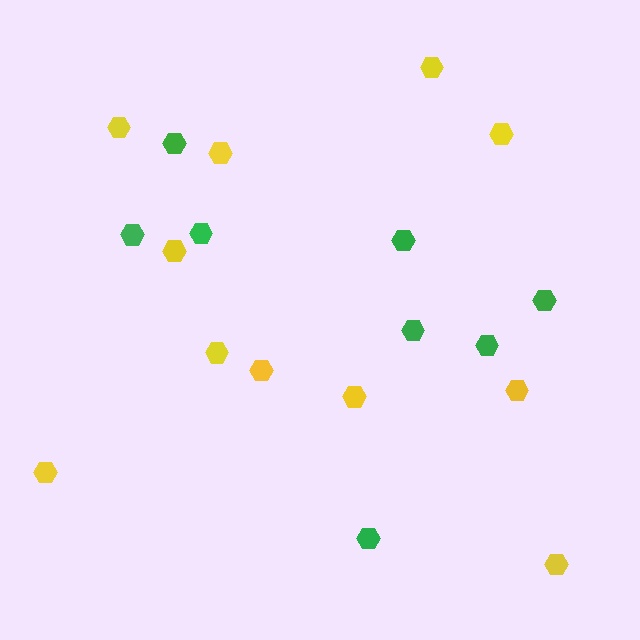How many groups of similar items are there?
There are 2 groups: one group of yellow hexagons (11) and one group of green hexagons (8).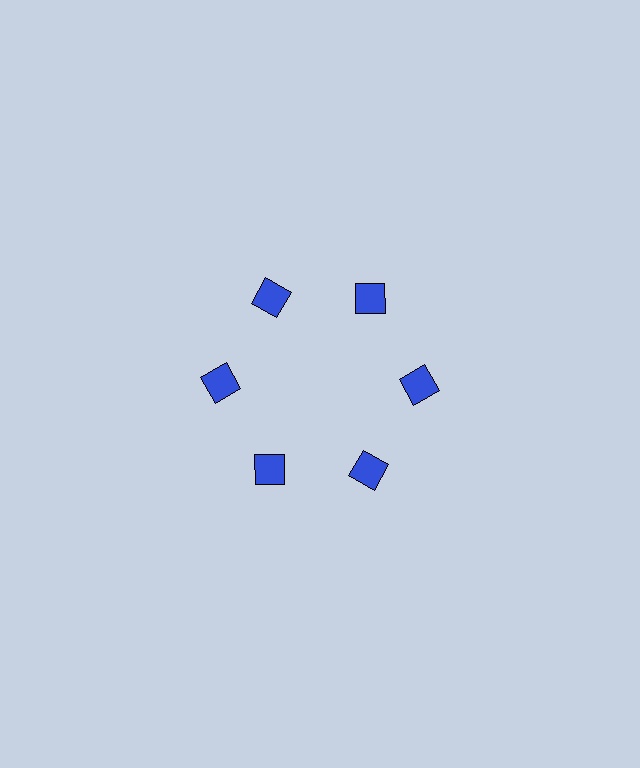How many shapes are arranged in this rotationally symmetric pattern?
There are 6 shapes, arranged in 6 groups of 1.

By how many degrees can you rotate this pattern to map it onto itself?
The pattern maps onto itself every 60 degrees of rotation.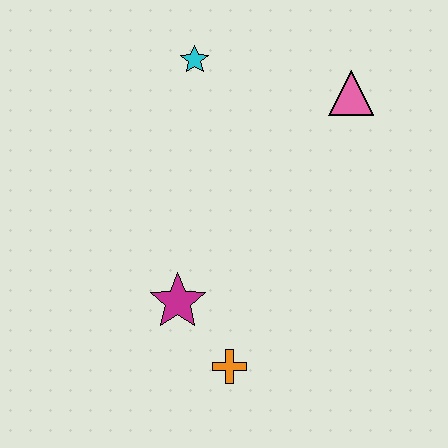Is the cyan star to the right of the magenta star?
Yes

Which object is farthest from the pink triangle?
The orange cross is farthest from the pink triangle.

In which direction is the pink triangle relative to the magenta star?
The pink triangle is above the magenta star.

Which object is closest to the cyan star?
The pink triangle is closest to the cyan star.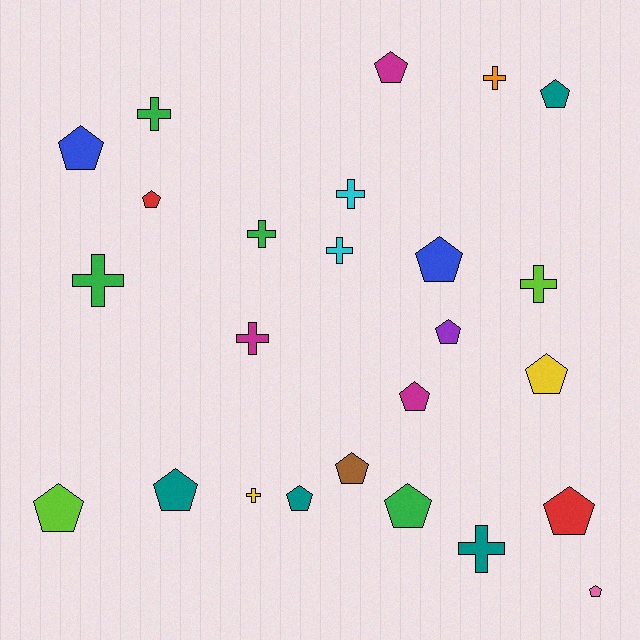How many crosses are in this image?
There are 10 crosses.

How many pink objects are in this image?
There is 1 pink object.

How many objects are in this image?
There are 25 objects.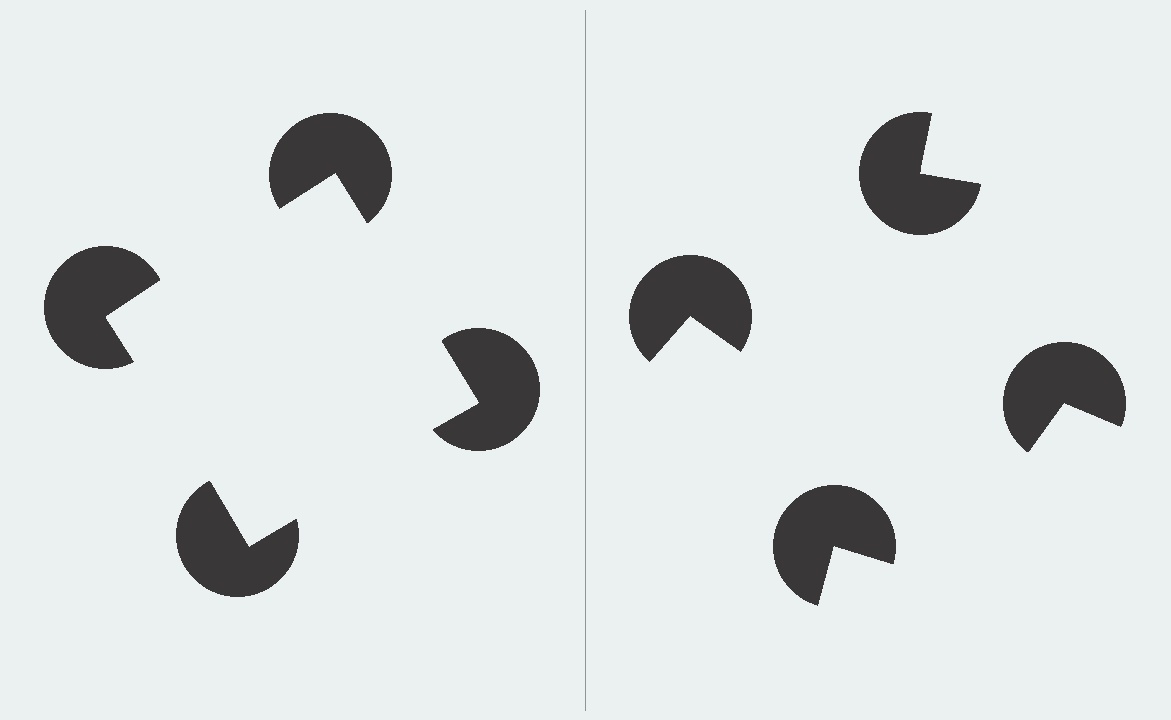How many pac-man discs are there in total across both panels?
8 — 4 on each side.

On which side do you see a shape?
An illusory square appears on the left side. On the right side the wedge cuts are rotated, so no coherent shape forms.